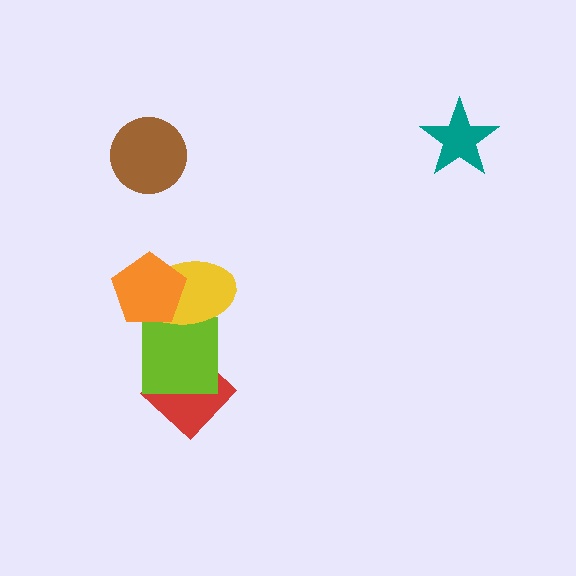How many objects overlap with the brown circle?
0 objects overlap with the brown circle.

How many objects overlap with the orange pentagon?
1 object overlaps with the orange pentagon.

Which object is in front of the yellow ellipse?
The orange pentagon is in front of the yellow ellipse.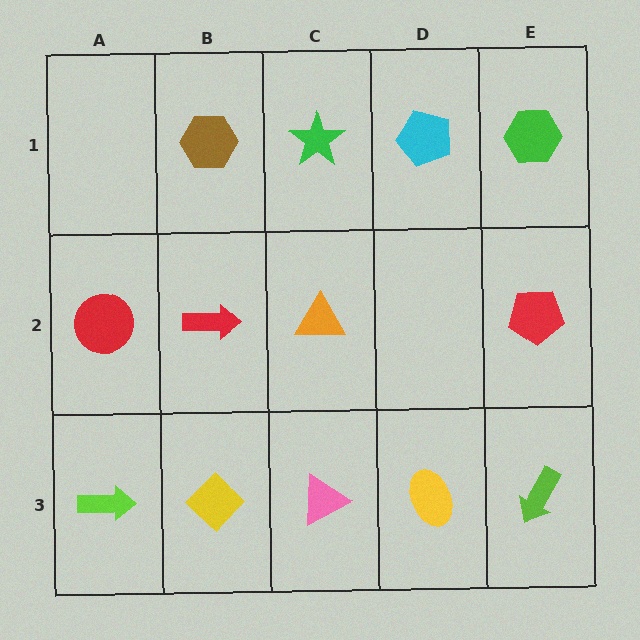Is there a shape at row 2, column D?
No, that cell is empty.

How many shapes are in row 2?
4 shapes.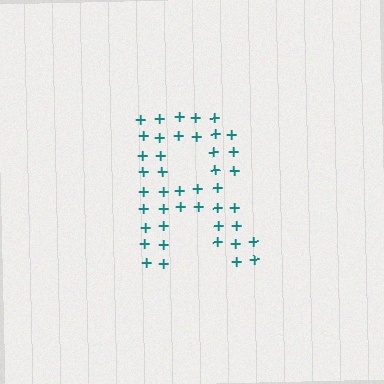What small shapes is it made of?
It is made of small plus signs.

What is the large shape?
The large shape is the letter R.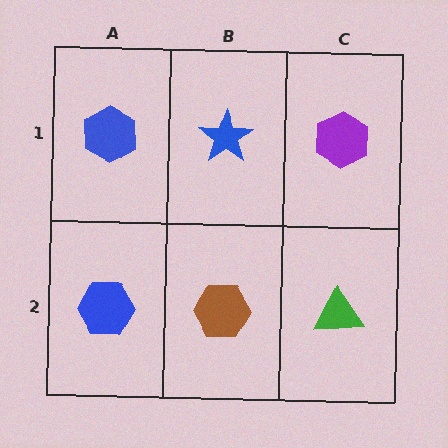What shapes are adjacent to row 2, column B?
A blue star (row 1, column B), a blue hexagon (row 2, column A), a green triangle (row 2, column C).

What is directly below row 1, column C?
A green triangle.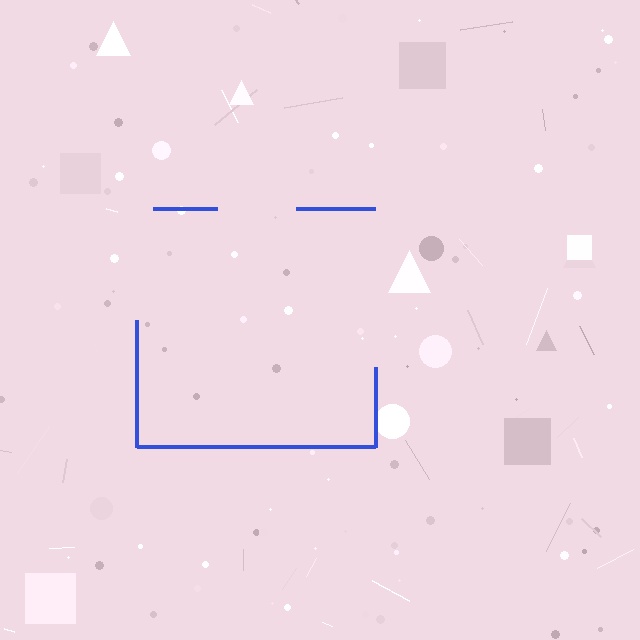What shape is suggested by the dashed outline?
The dashed outline suggests a square.